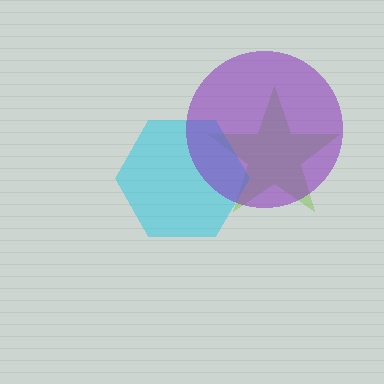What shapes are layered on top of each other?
The layered shapes are: a lime star, a cyan hexagon, a purple circle.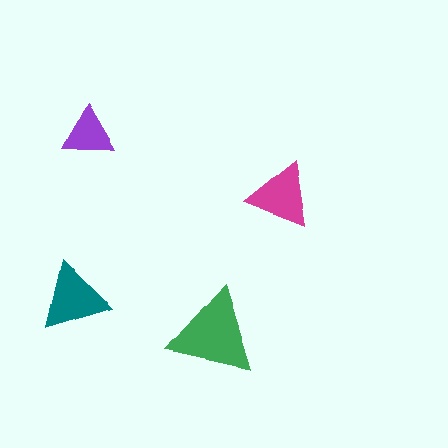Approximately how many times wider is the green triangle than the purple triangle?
About 1.5 times wider.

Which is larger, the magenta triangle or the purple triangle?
The magenta one.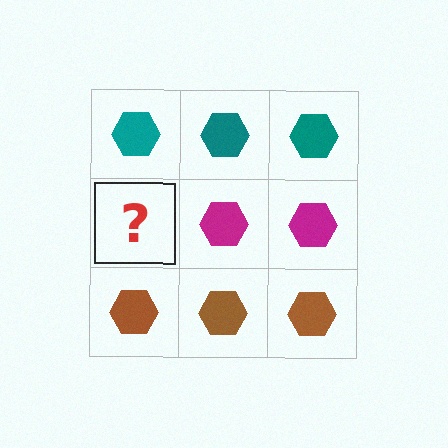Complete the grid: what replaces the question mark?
The question mark should be replaced with a magenta hexagon.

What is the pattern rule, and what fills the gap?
The rule is that each row has a consistent color. The gap should be filled with a magenta hexagon.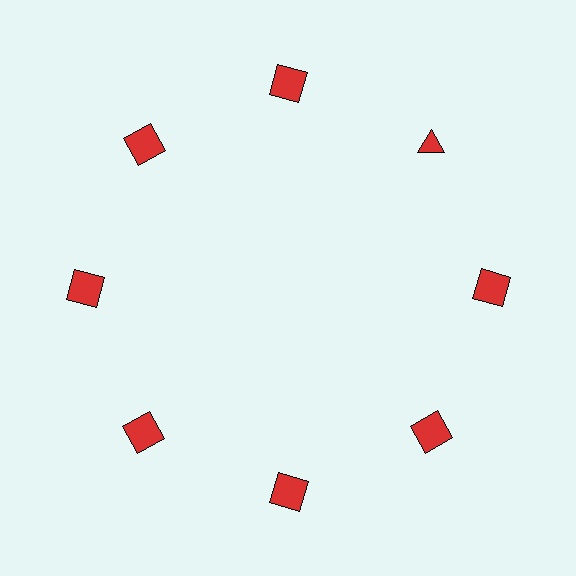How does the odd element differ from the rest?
It has a different shape: triangle instead of square.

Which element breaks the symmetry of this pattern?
The red triangle at roughly the 2 o'clock position breaks the symmetry. All other shapes are red squares.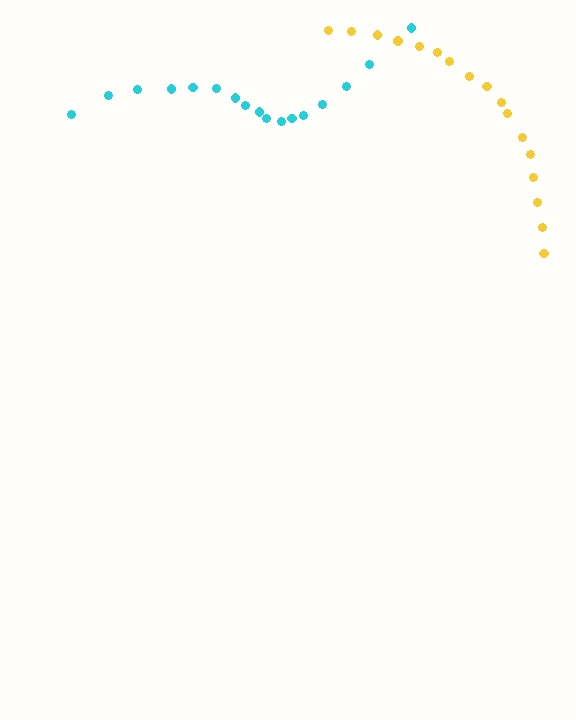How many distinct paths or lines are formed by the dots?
There are 2 distinct paths.